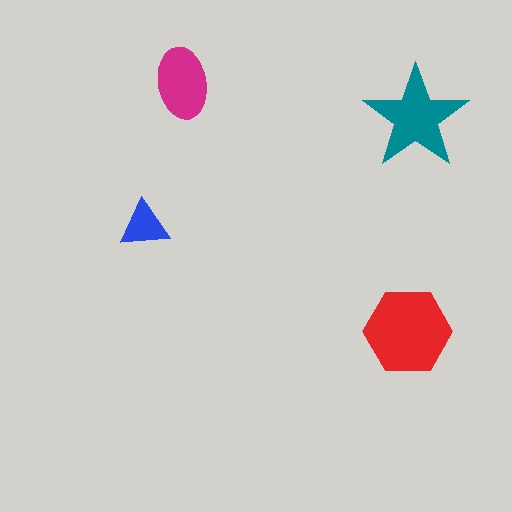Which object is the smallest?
The blue triangle.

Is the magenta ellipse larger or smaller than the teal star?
Smaller.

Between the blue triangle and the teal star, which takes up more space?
The teal star.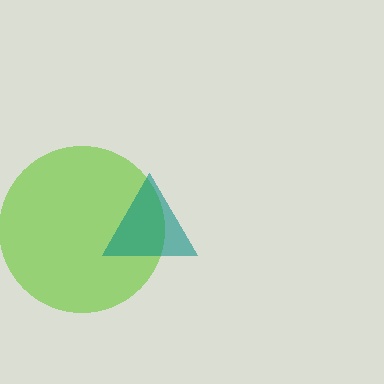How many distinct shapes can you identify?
There are 2 distinct shapes: a lime circle, a teal triangle.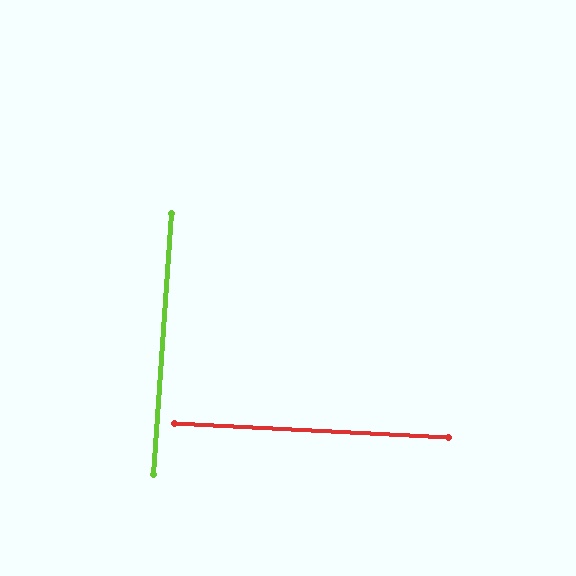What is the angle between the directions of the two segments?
Approximately 89 degrees.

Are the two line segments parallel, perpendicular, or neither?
Perpendicular — they meet at approximately 89°.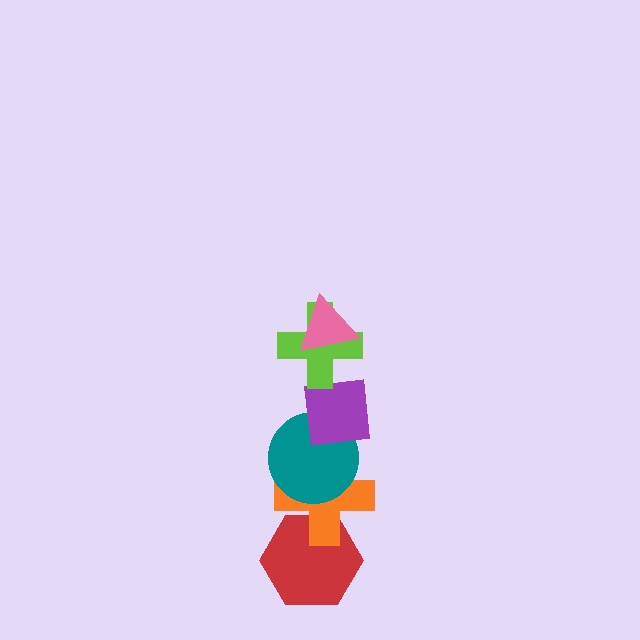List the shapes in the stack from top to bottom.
From top to bottom: the pink triangle, the lime cross, the purple square, the teal circle, the orange cross, the red hexagon.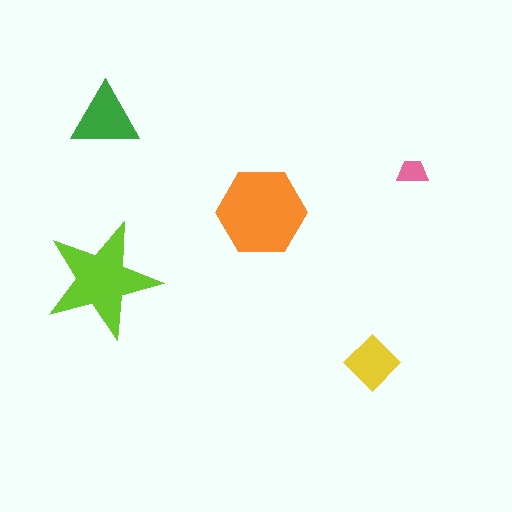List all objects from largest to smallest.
The orange hexagon, the lime star, the green triangle, the yellow diamond, the pink trapezoid.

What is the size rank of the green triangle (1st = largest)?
3rd.